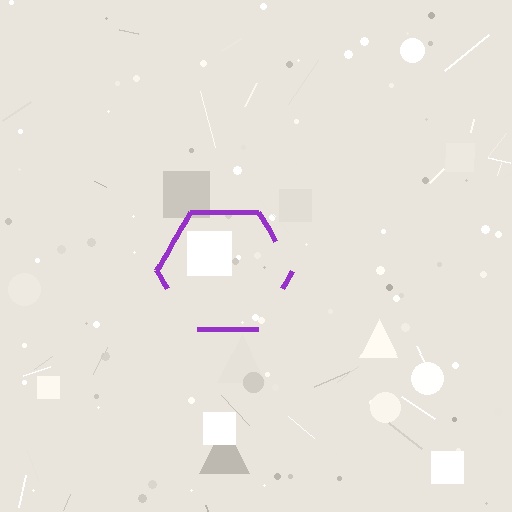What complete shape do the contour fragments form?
The contour fragments form a hexagon.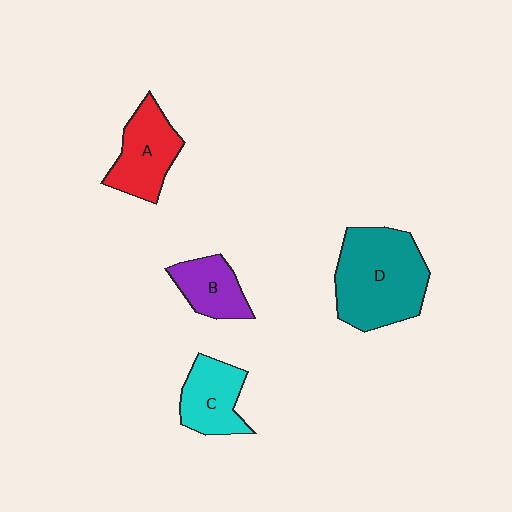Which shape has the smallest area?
Shape B (purple).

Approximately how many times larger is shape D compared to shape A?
Approximately 1.7 times.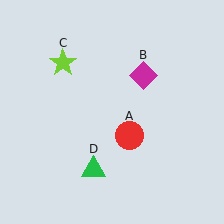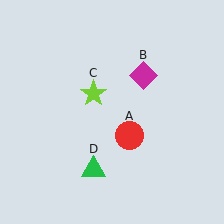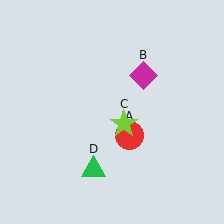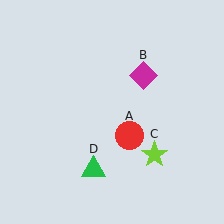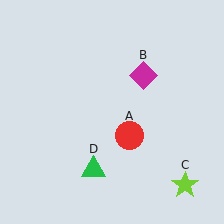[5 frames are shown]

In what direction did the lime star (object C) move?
The lime star (object C) moved down and to the right.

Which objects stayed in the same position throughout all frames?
Red circle (object A) and magenta diamond (object B) and green triangle (object D) remained stationary.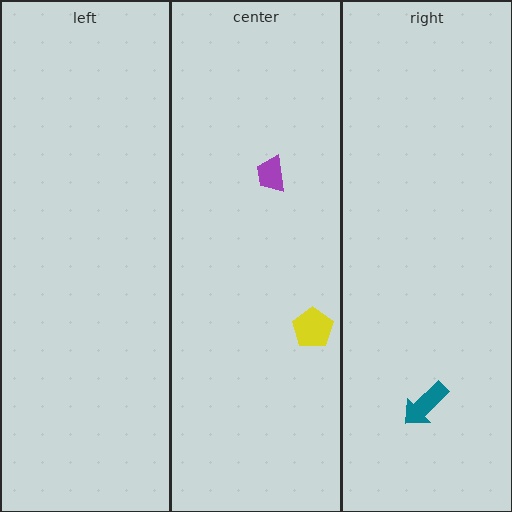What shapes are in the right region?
The teal arrow.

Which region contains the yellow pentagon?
The center region.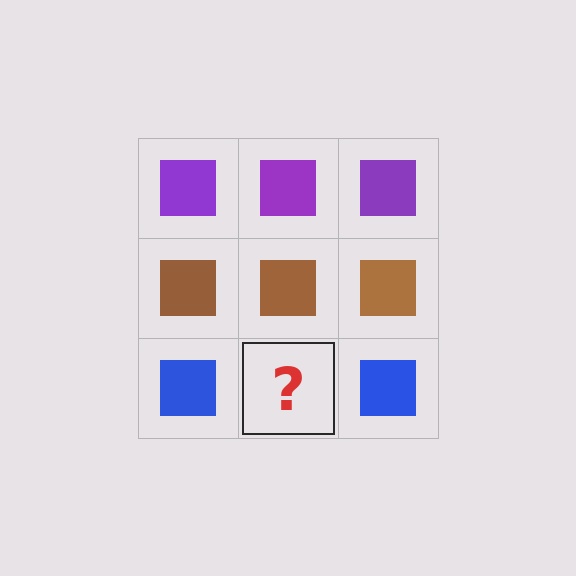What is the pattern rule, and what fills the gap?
The rule is that each row has a consistent color. The gap should be filled with a blue square.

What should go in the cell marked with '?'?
The missing cell should contain a blue square.